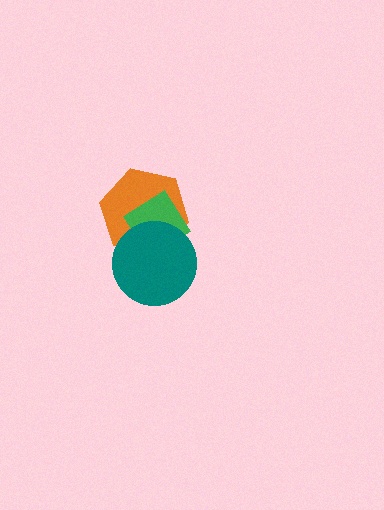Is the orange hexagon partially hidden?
Yes, it is partially covered by another shape.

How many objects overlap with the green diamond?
2 objects overlap with the green diamond.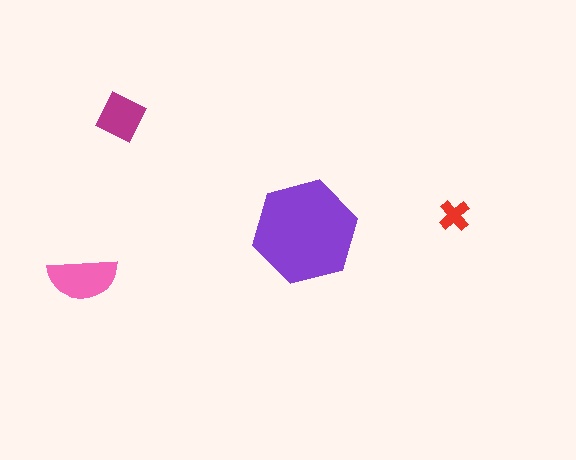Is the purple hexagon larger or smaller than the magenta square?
Larger.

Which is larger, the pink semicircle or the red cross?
The pink semicircle.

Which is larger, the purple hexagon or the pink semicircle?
The purple hexagon.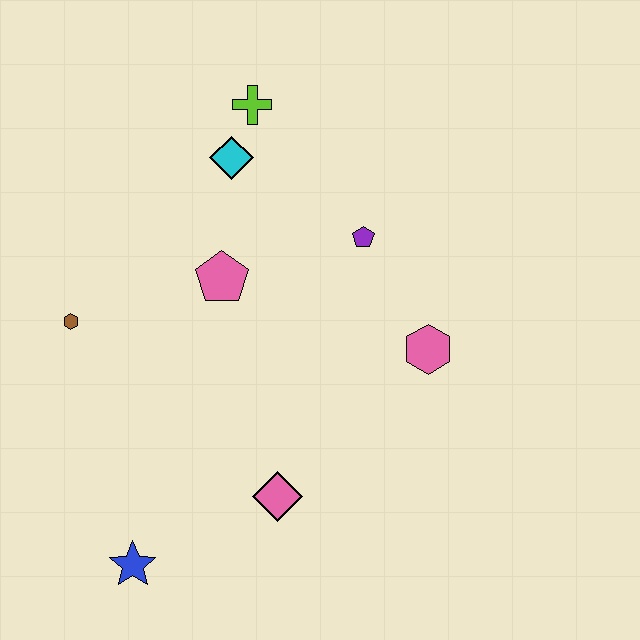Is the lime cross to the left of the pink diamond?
Yes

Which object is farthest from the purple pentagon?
The blue star is farthest from the purple pentagon.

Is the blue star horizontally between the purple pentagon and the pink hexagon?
No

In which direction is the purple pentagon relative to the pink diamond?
The purple pentagon is above the pink diamond.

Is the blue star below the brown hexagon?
Yes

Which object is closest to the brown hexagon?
The pink pentagon is closest to the brown hexagon.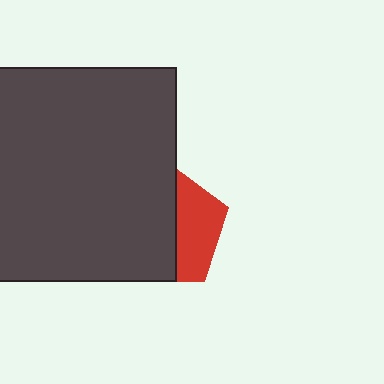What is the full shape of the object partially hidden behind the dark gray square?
The partially hidden object is a red pentagon.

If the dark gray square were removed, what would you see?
You would see the complete red pentagon.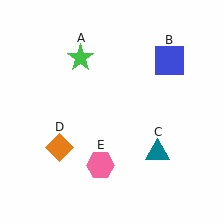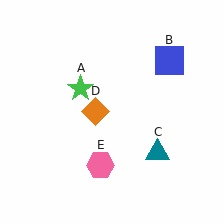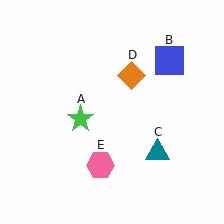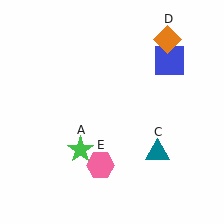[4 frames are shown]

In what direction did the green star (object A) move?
The green star (object A) moved down.